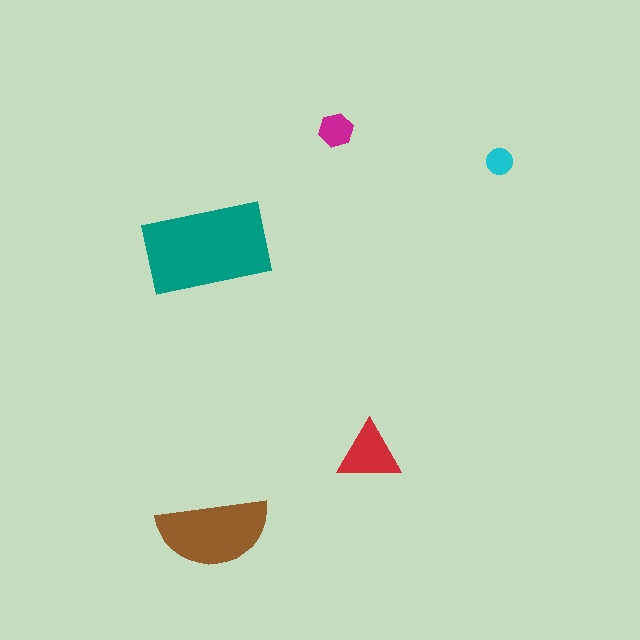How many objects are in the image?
There are 5 objects in the image.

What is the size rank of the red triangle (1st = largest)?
3rd.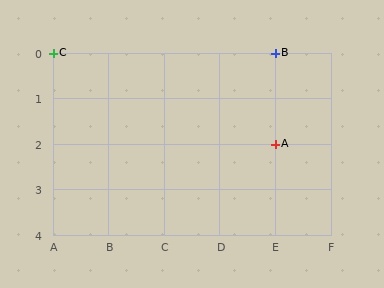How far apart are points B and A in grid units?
Points B and A are 2 rows apart.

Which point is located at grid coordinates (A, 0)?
Point C is at (A, 0).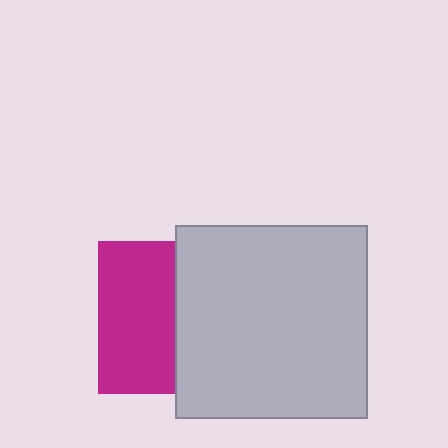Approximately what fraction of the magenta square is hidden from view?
Roughly 49% of the magenta square is hidden behind the light gray square.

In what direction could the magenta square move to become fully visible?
The magenta square could move left. That would shift it out from behind the light gray square entirely.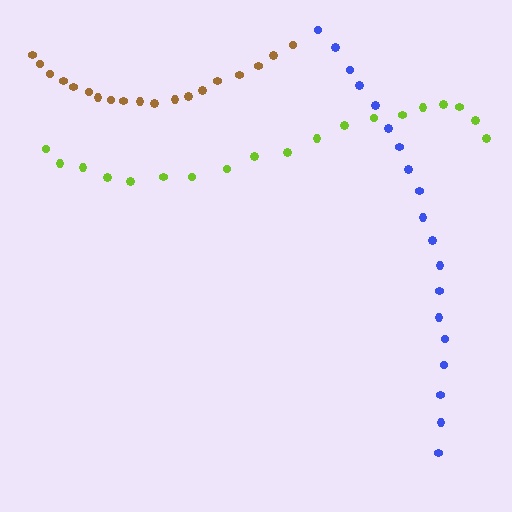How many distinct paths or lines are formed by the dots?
There are 3 distinct paths.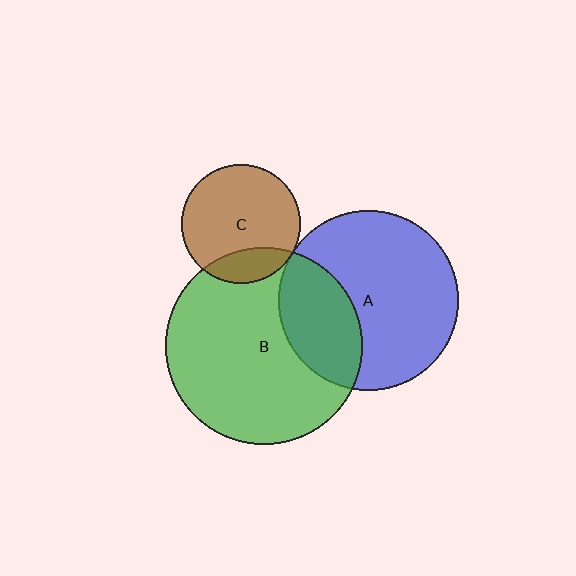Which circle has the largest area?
Circle B (green).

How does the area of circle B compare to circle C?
Approximately 2.7 times.